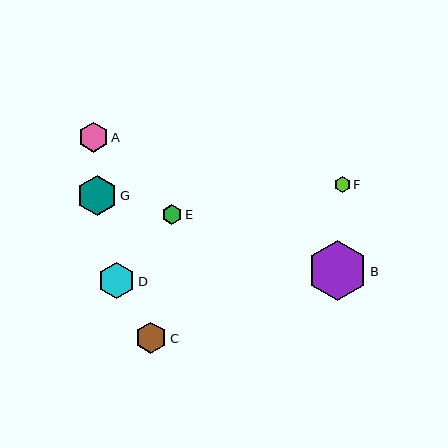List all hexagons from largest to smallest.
From largest to smallest: B, G, D, C, A, E, F.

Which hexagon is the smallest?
Hexagon F is the smallest with a size of approximately 16 pixels.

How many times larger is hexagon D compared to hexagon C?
Hexagon D is approximately 1.2 times the size of hexagon C.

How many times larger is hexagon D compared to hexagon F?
Hexagon D is approximately 2.2 times the size of hexagon F.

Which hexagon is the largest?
Hexagon B is the largest with a size of approximately 60 pixels.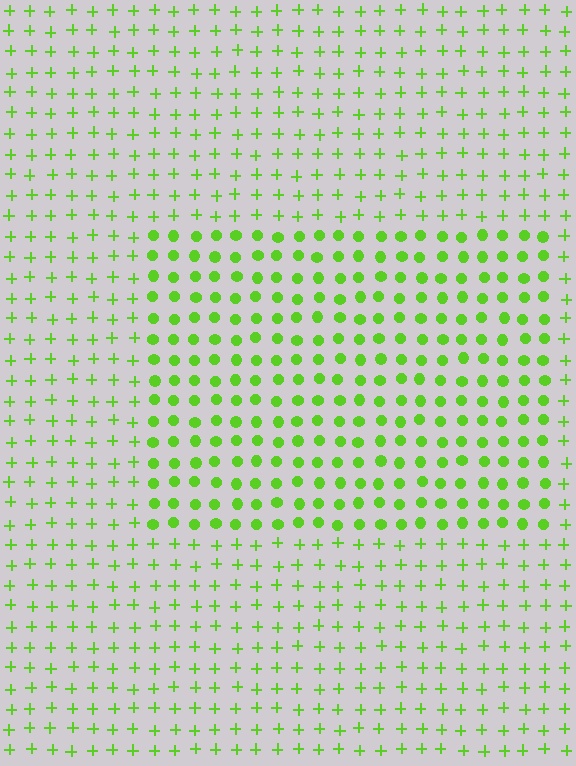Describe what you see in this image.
The image is filled with small lime elements arranged in a uniform grid. A rectangle-shaped region contains circles, while the surrounding area contains plus signs. The boundary is defined purely by the change in element shape.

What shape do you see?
I see a rectangle.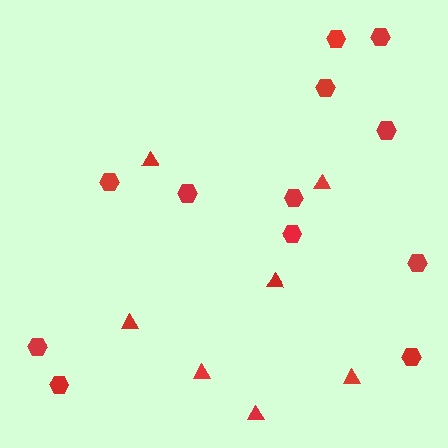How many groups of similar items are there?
There are 2 groups: one group of hexagons (12) and one group of triangles (7).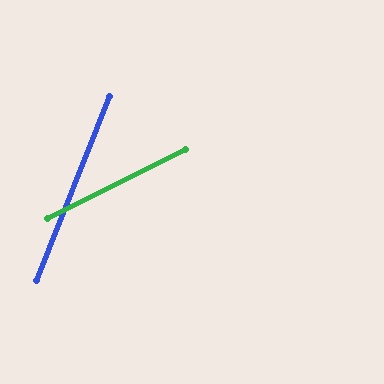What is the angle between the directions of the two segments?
Approximately 42 degrees.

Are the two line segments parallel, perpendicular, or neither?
Neither parallel nor perpendicular — they differ by about 42°.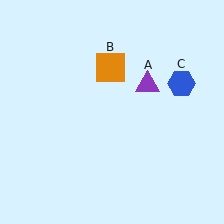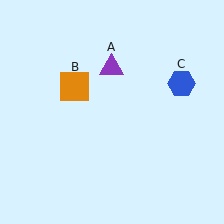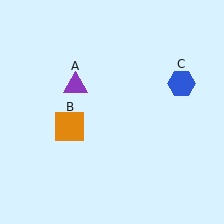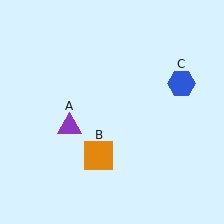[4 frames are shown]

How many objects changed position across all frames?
2 objects changed position: purple triangle (object A), orange square (object B).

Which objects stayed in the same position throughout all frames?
Blue hexagon (object C) remained stationary.